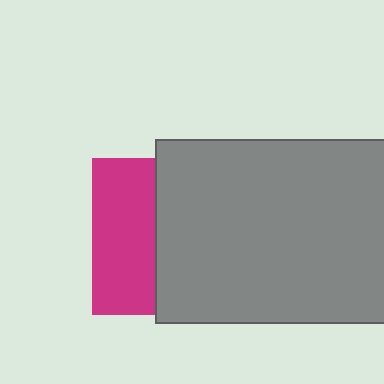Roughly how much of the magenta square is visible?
A small part of it is visible (roughly 41%).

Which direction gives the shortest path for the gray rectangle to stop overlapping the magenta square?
Moving right gives the shortest separation.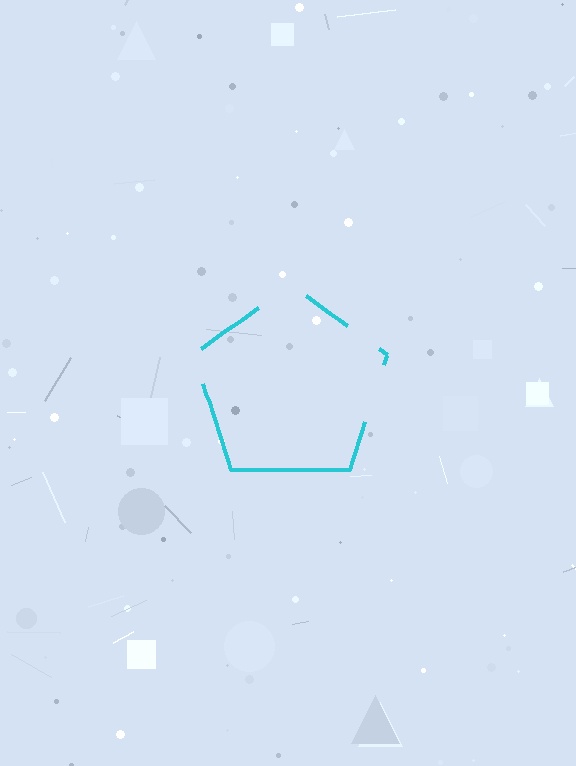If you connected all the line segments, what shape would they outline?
They would outline a pentagon.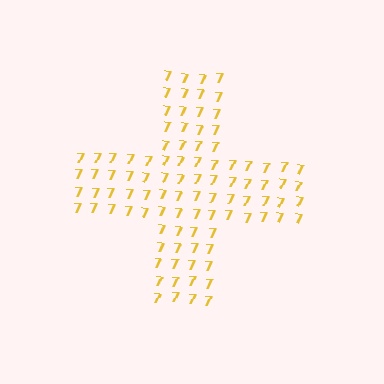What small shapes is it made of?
It is made of small digit 7's.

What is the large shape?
The large shape is a cross.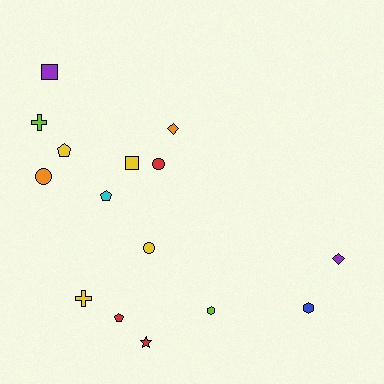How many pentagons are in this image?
There are 3 pentagons.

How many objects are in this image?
There are 15 objects.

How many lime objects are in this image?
There are 2 lime objects.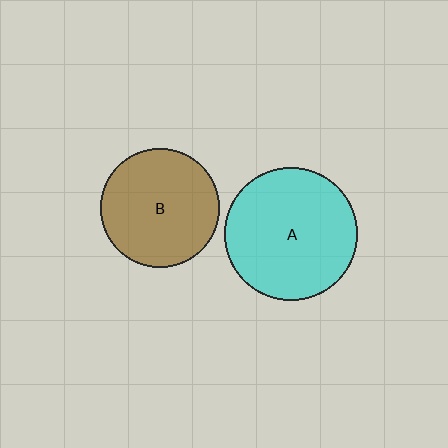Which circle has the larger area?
Circle A (cyan).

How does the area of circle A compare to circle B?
Approximately 1.3 times.